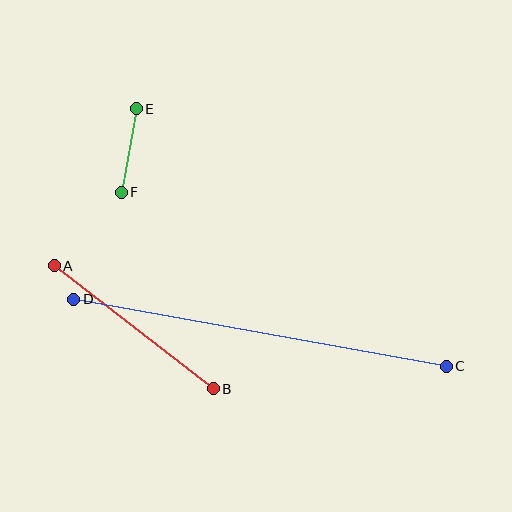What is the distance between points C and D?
The distance is approximately 378 pixels.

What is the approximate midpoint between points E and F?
The midpoint is at approximately (129, 150) pixels.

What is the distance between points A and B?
The distance is approximately 201 pixels.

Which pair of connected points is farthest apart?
Points C and D are farthest apart.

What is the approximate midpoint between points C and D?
The midpoint is at approximately (260, 333) pixels.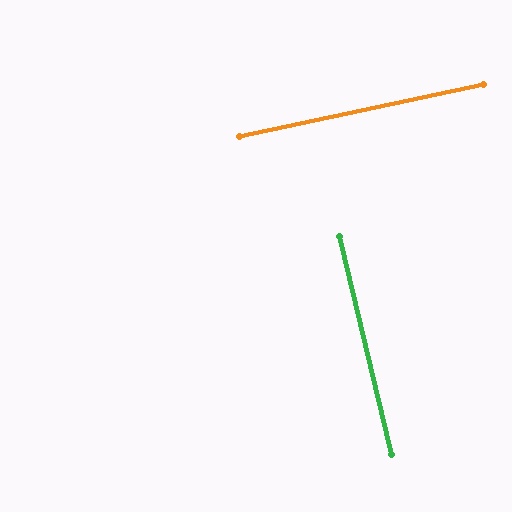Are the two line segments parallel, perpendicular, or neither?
Perpendicular — they meet at approximately 88°.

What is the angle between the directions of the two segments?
Approximately 88 degrees.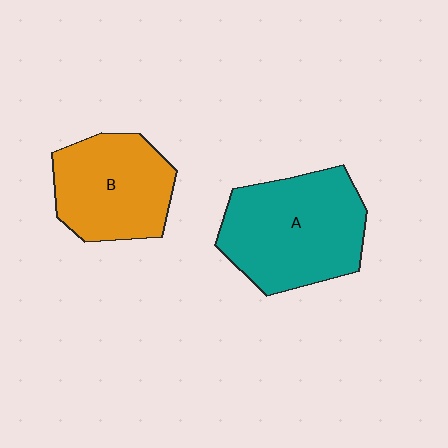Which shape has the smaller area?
Shape B (orange).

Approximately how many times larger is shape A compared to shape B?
Approximately 1.3 times.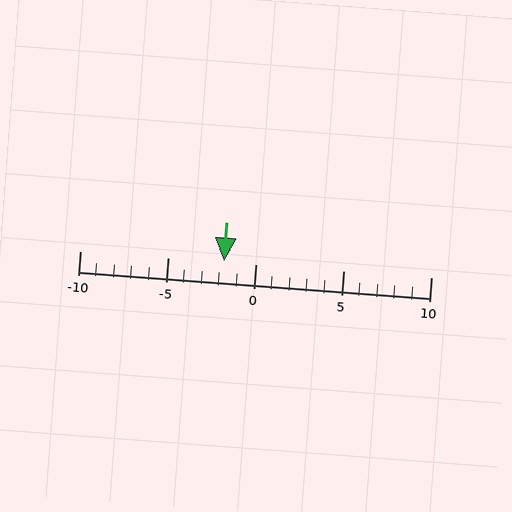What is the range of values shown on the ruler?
The ruler shows values from -10 to 10.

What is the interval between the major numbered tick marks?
The major tick marks are spaced 5 units apart.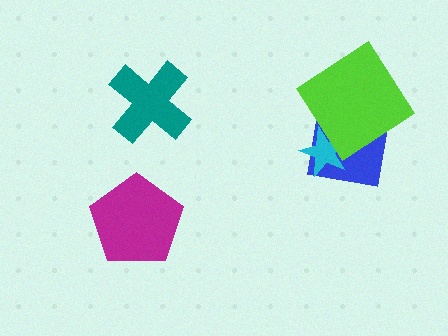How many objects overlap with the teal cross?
0 objects overlap with the teal cross.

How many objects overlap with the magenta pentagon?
0 objects overlap with the magenta pentagon.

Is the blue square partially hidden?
Yes, it is partially covered by another shape.